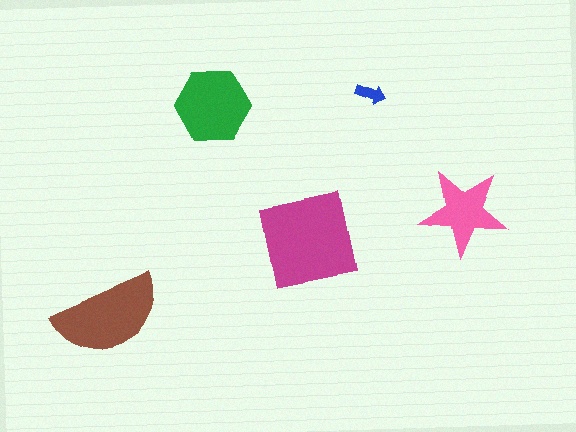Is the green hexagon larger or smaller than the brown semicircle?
Smaller.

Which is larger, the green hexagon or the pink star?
The green hexagon.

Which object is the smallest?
The blue arrow.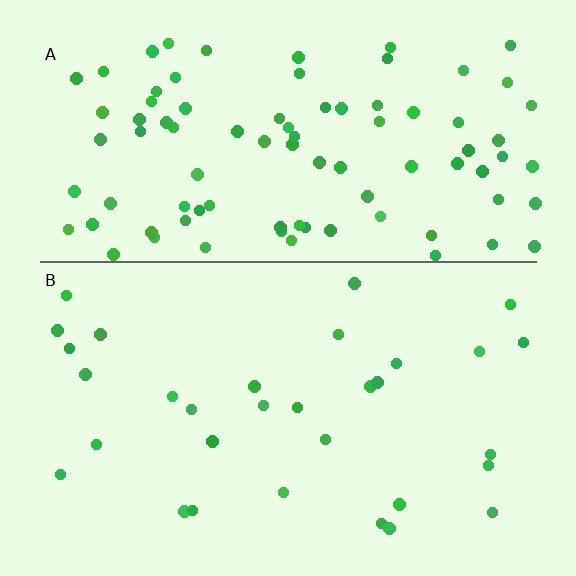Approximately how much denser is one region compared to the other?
Approximately 2.9× — region A over region B.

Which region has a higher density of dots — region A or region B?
A (the top).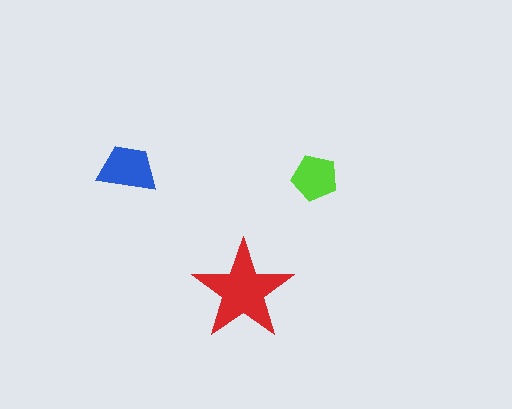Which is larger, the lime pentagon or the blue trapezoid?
The blue trapezoid.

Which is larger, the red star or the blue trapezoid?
The red star.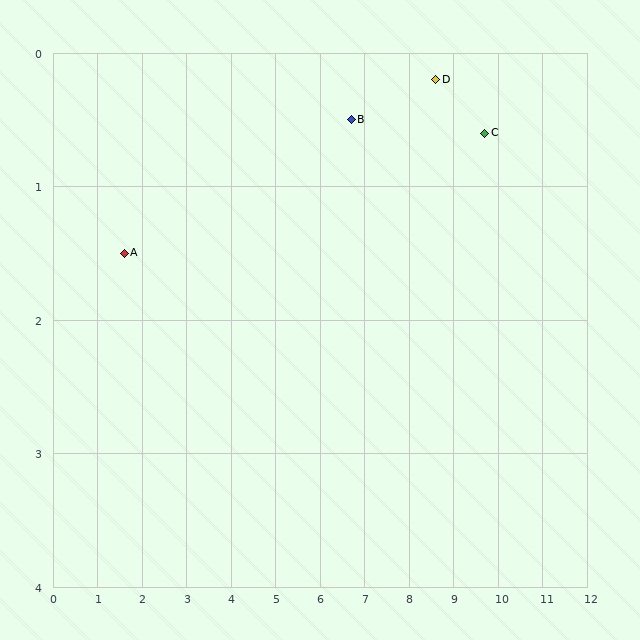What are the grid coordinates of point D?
Point D is at approximately (8.6, 0.2).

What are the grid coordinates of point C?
Point C is at approximately (9.7, 0.6).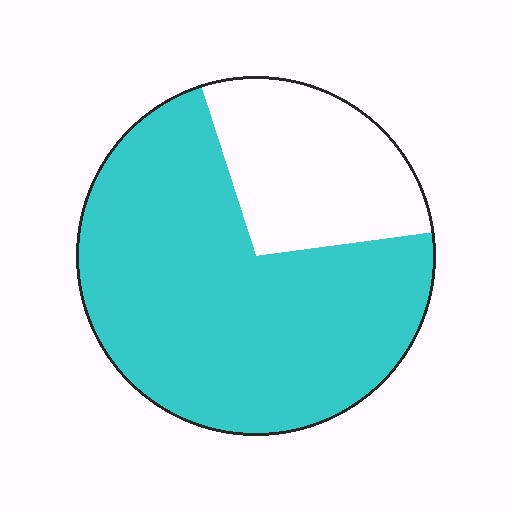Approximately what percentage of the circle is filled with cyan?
Approximately 70%.